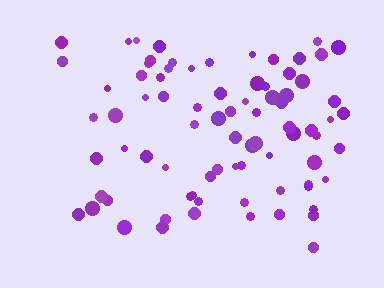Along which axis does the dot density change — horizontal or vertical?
Horizontal.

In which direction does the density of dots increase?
From left to right, with the right side densest.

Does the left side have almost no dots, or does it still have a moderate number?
Still a moderate number, just noticeably fewer than the right.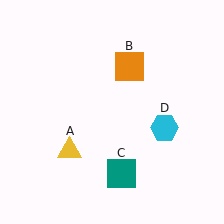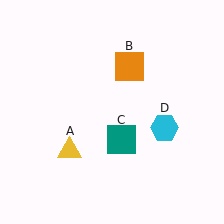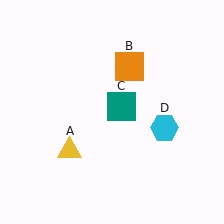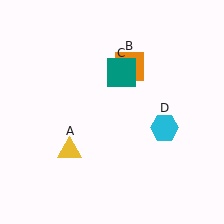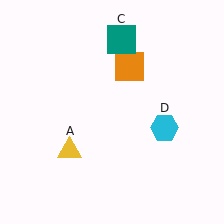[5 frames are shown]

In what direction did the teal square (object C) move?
The teal square (object C) moved up.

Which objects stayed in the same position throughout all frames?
Yellow triangle (object A) and orange square (object B) and cyan hexagon (object D) remained stationary.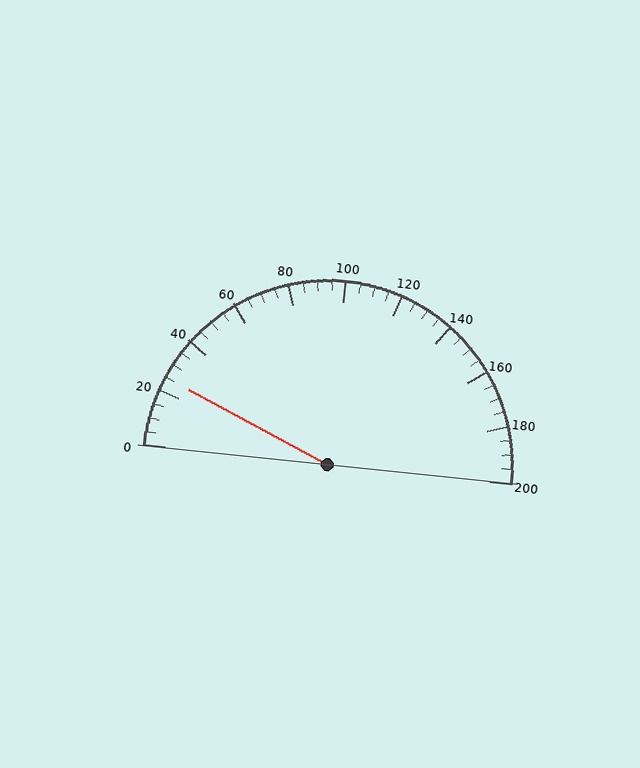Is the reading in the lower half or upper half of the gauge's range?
The reading is in the lower half of the range (0 to 200).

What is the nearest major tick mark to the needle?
The nearest major tick mark is 20.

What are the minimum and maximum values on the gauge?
The gauge ranges from 0 to 200.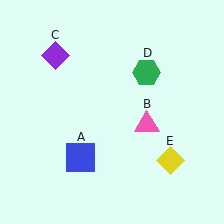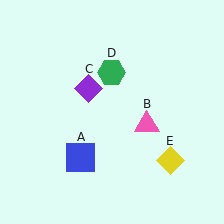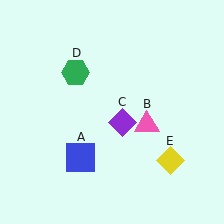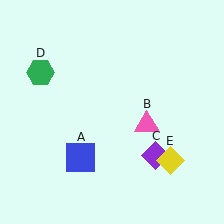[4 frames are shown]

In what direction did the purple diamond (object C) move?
The purple diamond (object C) moved down and to the right.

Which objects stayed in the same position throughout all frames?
Blue square (object A) and pink triangle (object B) and yellow diamond (object E) remained stationary.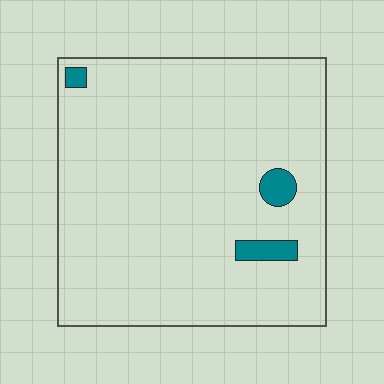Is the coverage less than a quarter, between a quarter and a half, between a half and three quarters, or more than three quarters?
Less than a quarter.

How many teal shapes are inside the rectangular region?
3.